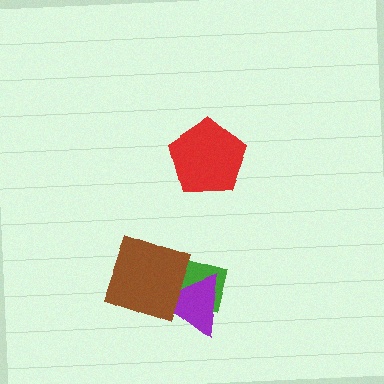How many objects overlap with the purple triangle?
2 objects overlap with the purple triangle.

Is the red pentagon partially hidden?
No, no other shape covers it.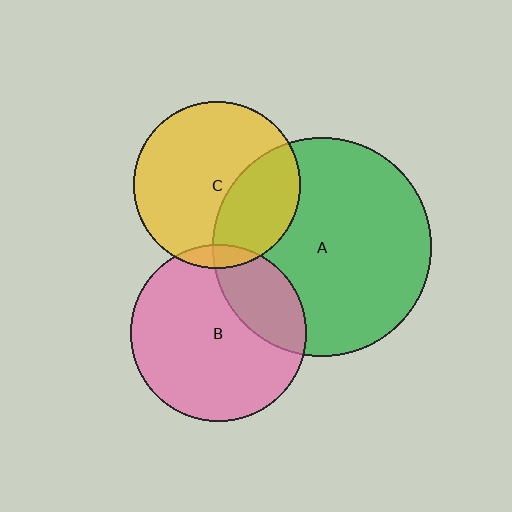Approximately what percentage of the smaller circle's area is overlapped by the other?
Approximately 35%.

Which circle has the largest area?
Circle A (green).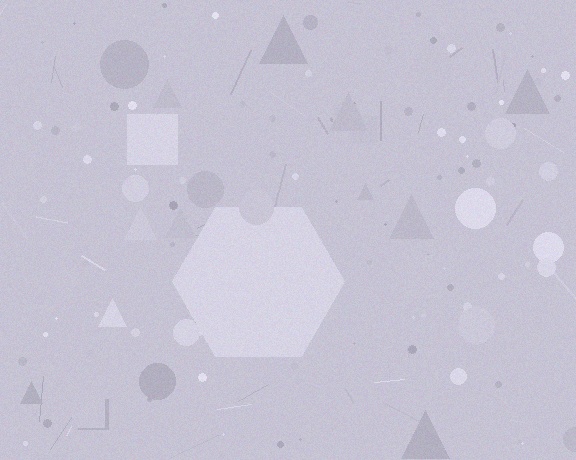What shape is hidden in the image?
A hexagon is hidden in the image.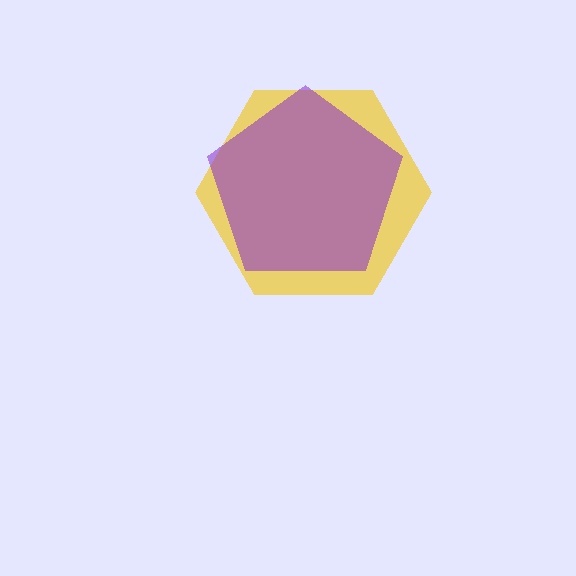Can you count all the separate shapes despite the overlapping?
Yes, there are 2 separate shapes.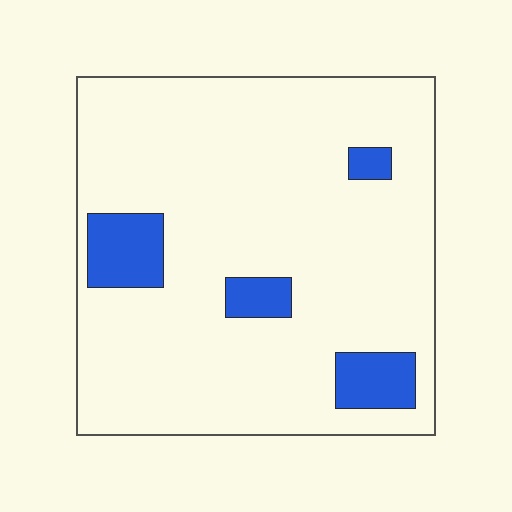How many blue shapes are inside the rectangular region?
4.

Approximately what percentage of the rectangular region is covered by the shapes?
Approximately 10%.